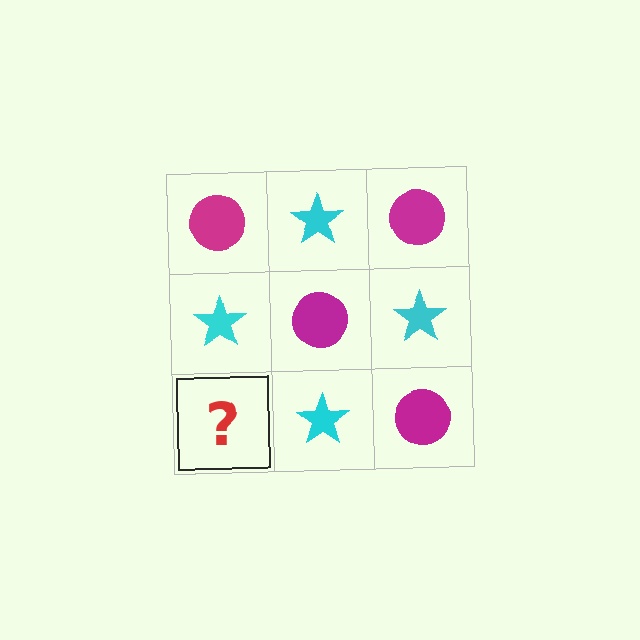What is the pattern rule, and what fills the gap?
The rule is that it alternates magenta circle and cyan star in a checkerboard pattern. The gap should be filled with a magenta circle.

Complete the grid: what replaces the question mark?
The question mark should be replaced with a magenta circle.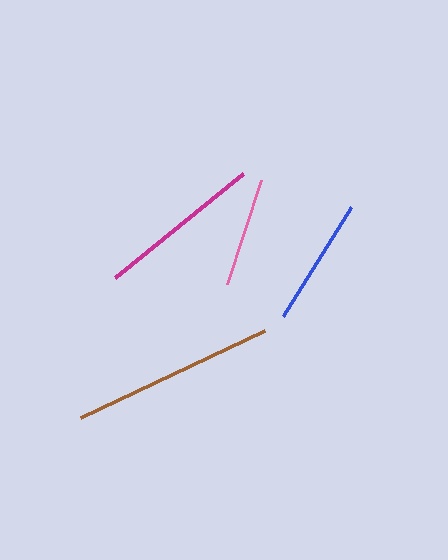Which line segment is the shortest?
The pink line is the shortest at approximately 109 pixels.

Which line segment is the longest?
The brown line is the longest at approximately 203 pixels.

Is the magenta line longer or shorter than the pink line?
The magenta line is longer than the pink line.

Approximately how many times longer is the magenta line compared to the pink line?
The magenta line is approximately 1.5 times the length of the pink line.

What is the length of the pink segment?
The pink segment is approximately 109 pixels long.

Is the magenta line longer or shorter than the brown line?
The brown line is longer than the magenta line.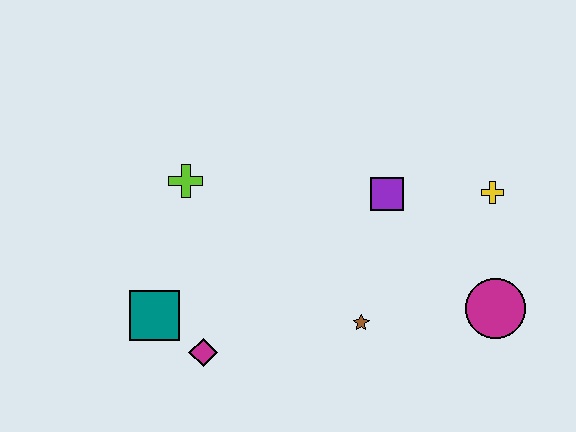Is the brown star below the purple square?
Yes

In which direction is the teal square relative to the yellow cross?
The teal square is to the left of the yellow cross.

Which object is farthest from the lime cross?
The magenta circle is farthest from the lime cross.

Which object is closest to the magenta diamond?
The teal square is closest to the magenta diamond.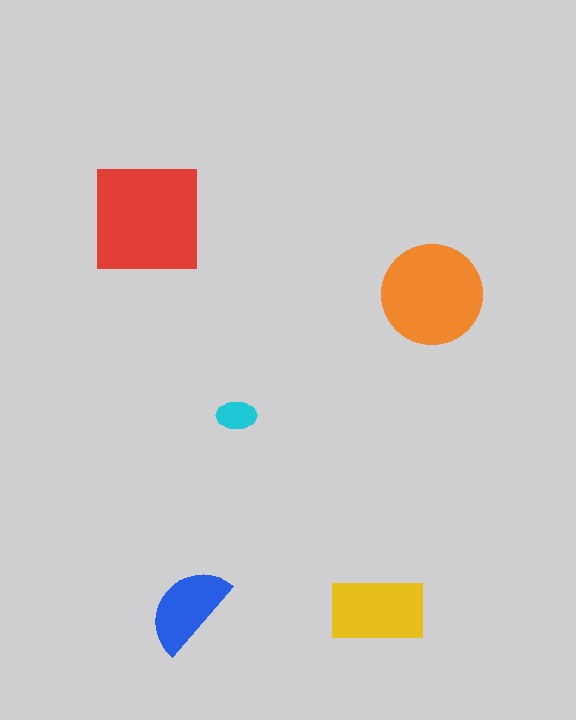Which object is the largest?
The red square.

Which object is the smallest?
The cyan ellipse.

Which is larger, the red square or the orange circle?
The red square.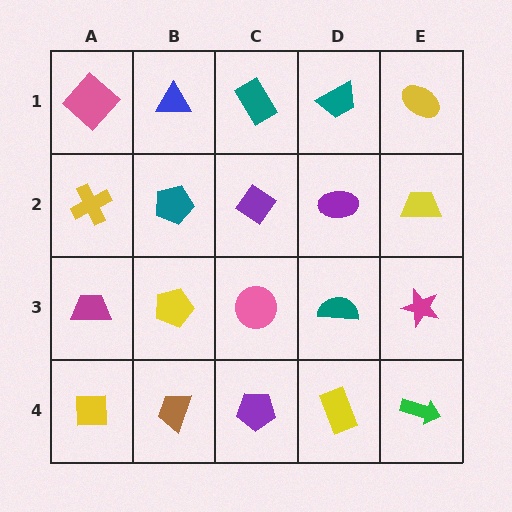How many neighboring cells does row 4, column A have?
2.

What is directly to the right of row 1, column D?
A yellow ellipse.